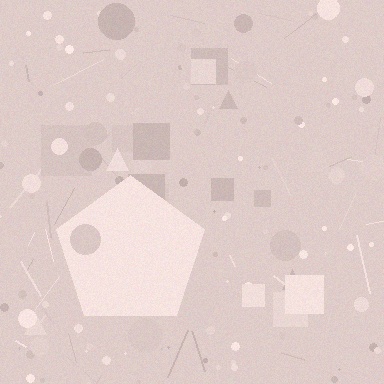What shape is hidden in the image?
A pentagon is hidden in the image.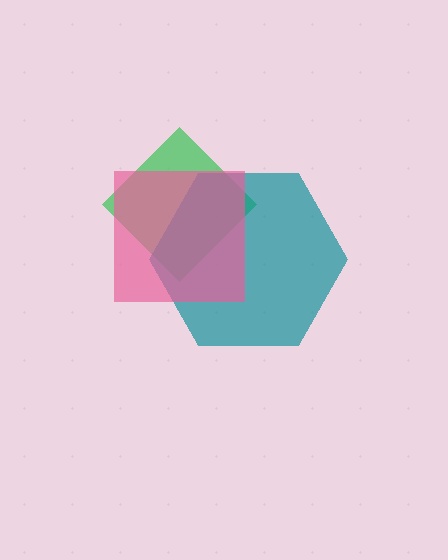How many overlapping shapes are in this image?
There are 3 overlapping shapes in the image.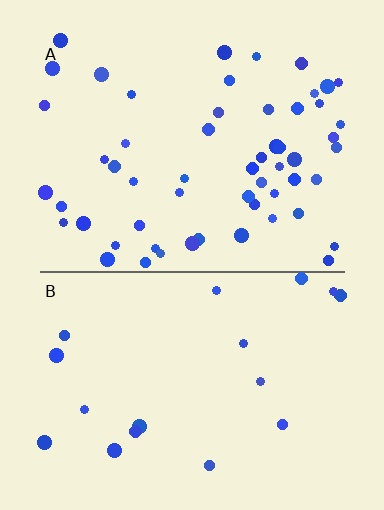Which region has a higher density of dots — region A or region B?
A (the top).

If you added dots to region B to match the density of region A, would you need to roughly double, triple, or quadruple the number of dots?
Approximately triple.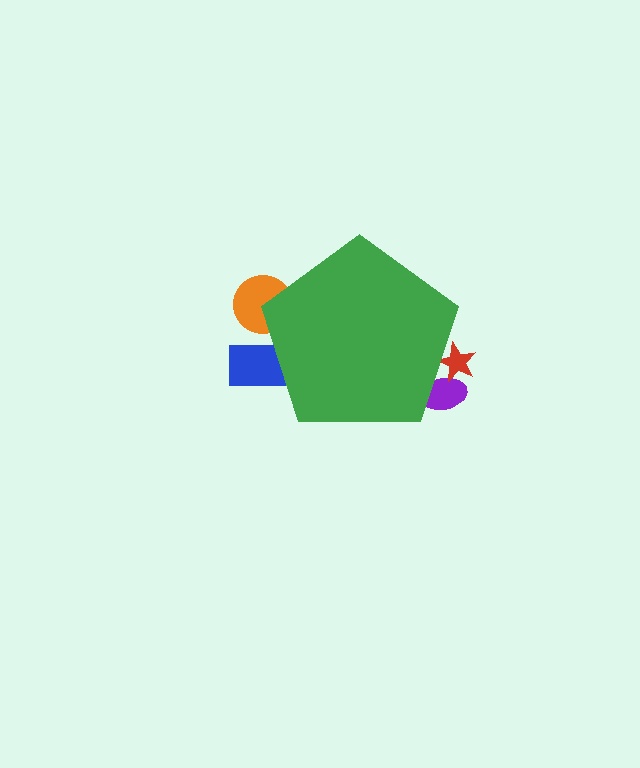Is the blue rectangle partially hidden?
Yes, the blue rectangle is partially hidden behind the green pentagon.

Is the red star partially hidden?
Yes, the red star is partially hidden behind the green pentagon.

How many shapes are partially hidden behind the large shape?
4 shapes are partially hidden.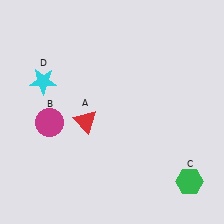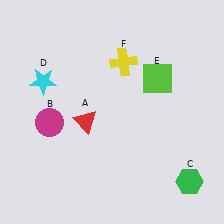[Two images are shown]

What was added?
A lime square (E), a yellow cross (F) were added in Image 2.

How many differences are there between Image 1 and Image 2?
There are 2 differences between the two images.